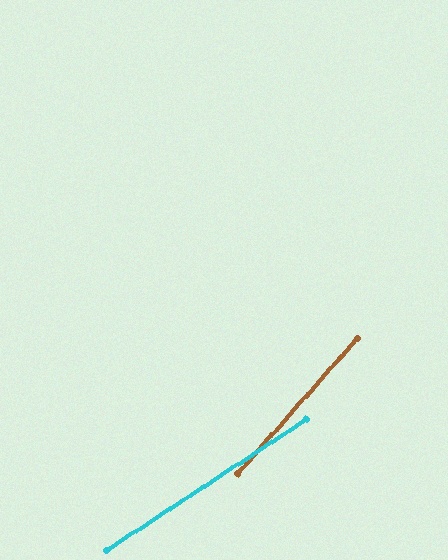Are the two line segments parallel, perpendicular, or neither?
Neither parallel nor perpendicular — they differ by about 15°.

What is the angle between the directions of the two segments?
Approximately 15 degrees.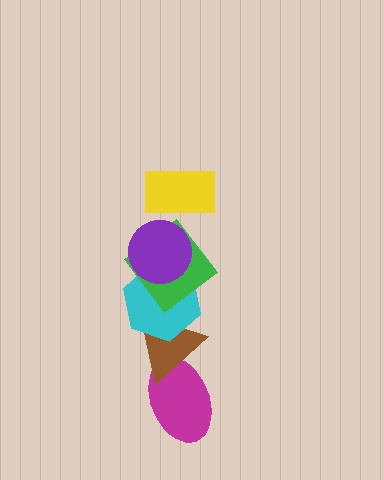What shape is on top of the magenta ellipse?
The brown triangle is on top of the magenta ellipse.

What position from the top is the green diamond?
The green diamond is 3rd from the top.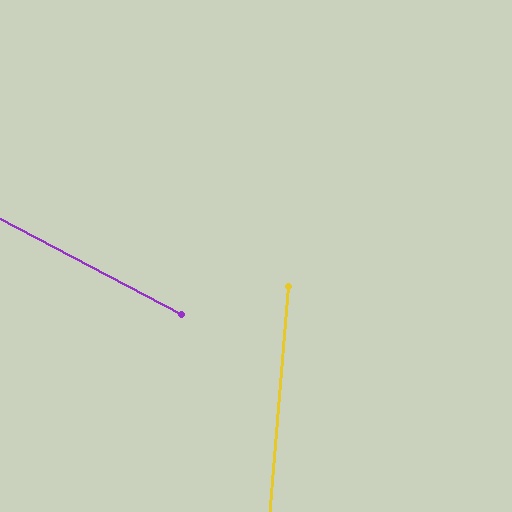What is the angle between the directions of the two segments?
Approximately 67 degrees.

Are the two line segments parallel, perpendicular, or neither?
Neither parallel nor perpendicular — they differ by about 67°.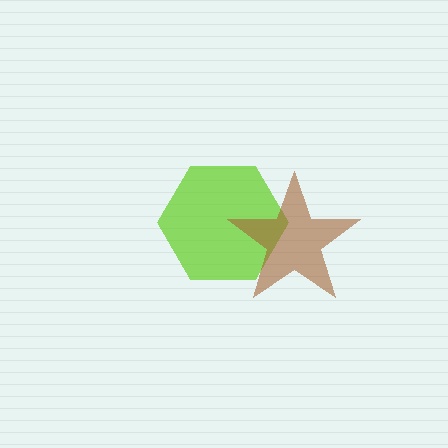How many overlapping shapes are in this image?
There are 2 overlapping shapes in the image.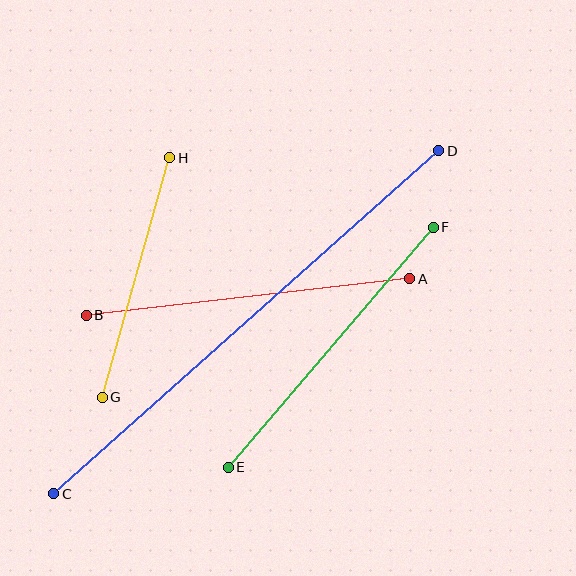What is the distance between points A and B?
The distance is approximately 326 pixels.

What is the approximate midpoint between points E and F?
The midpoint is at approximately (331, 347) pixels.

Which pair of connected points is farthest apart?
Points C and D are farthest apart.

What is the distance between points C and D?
The distance is approximately 515 pixels.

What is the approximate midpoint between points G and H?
The midpoint is at approximately (136, 277) pixels.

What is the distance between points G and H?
The distance is approximately 249 pixels.